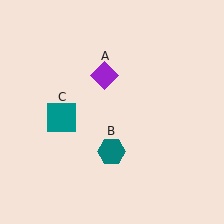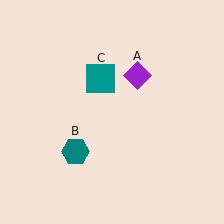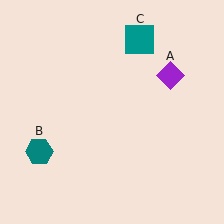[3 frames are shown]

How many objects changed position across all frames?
3 objects changed position: purple diamond (object A), teal hexagon (object B), teal square (object C).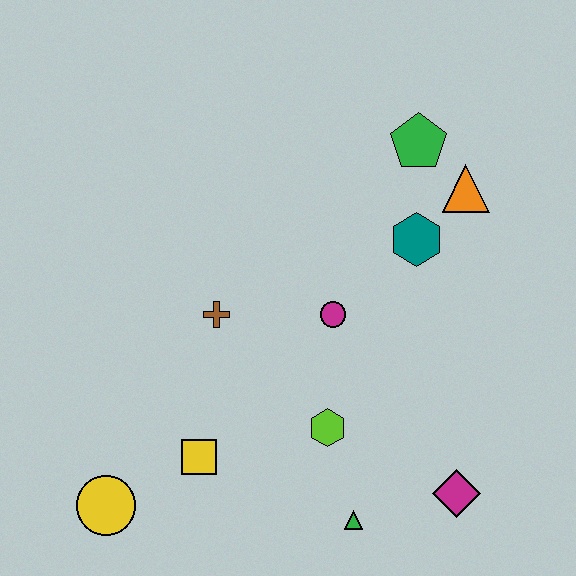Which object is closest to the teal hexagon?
The orange triangle is closest to the teal hexagon.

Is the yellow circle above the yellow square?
No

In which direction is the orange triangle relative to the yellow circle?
The orange triangle is to the right of the yellow circle.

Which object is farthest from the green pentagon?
The yellow circle is farthest from the green pentagon.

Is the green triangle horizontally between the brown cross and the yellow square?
No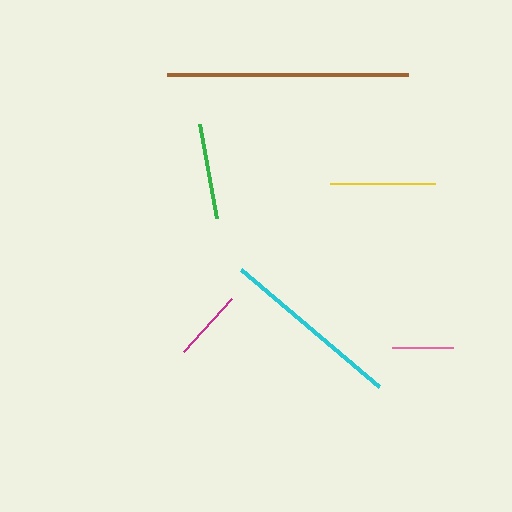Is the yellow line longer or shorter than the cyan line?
The cyan line is longer than the yellow line.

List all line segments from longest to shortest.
From longest to shortest: brown, cyan, yellow, green, magenta, pink.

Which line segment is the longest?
The brown line is the longest at approximately 241 pixels.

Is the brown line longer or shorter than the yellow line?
The brown line is longer than the yellow line.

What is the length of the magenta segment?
The magenta segment is approximately 71 pixels long.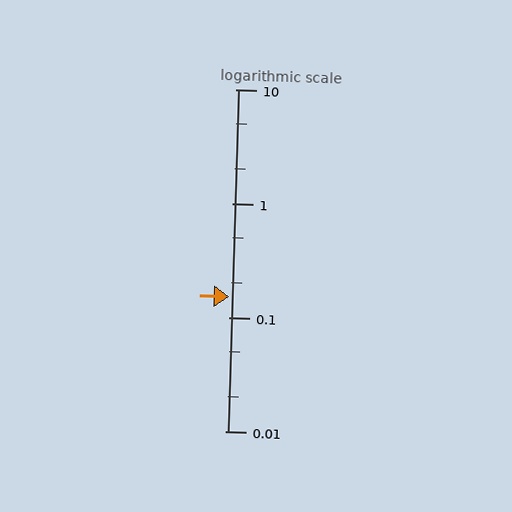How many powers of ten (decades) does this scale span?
The scale spans 3 decades, from 0.01 to 10.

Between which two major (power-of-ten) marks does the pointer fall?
The pointer is between 0.1 and 1.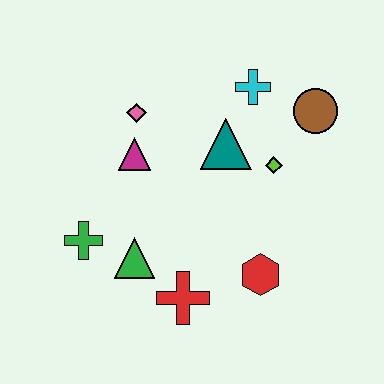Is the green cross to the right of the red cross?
No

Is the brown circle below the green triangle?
No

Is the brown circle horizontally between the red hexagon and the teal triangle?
No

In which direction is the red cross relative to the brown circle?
The red cross is below the brown circle.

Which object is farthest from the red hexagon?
The pink diamond is farthest from the red hexagon.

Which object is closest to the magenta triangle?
The pink diamond is closest to the magenta triangle.